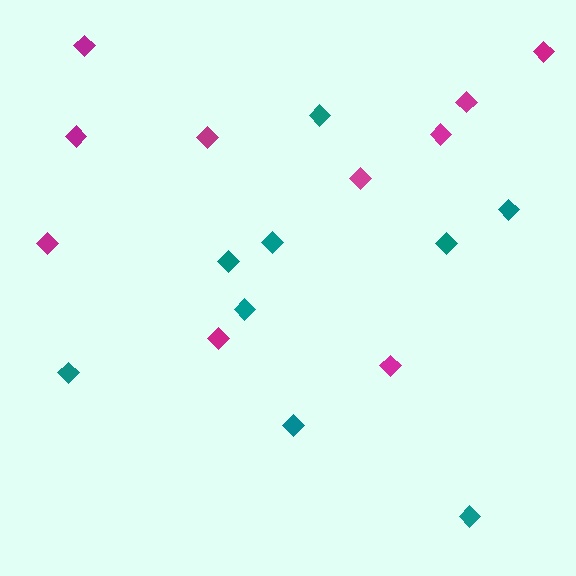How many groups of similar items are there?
There are 2 groups: one group of teal diamonds (9) and one group of magenta diamonds (10).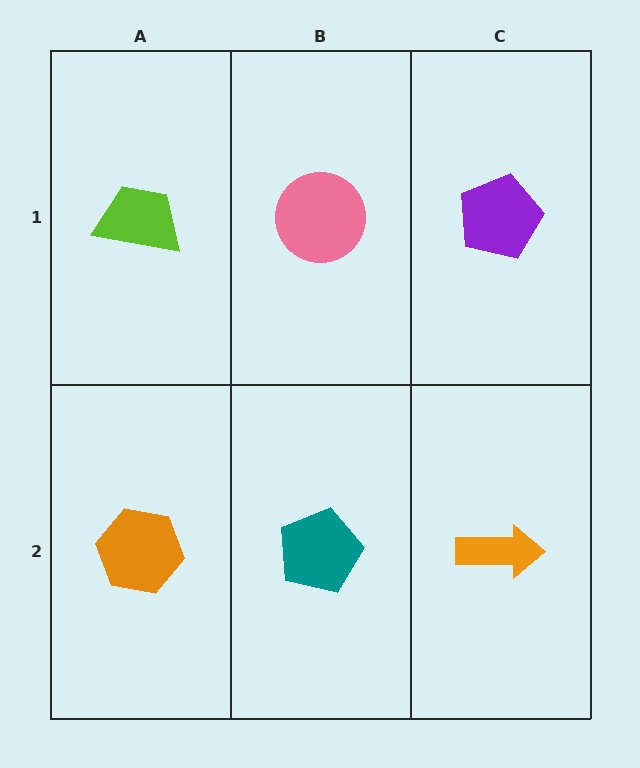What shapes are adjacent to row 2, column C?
A purple pentagon (row 1, column C), a teal pentagon (row 2, column B).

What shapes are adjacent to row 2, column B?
A pink circle (row 1, column B), an orange hexagon (row 2, column A), an orange arrow (row 2, column C).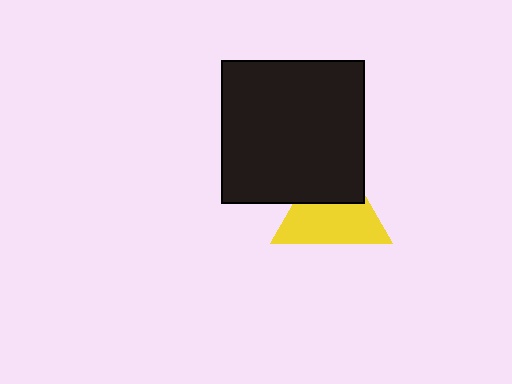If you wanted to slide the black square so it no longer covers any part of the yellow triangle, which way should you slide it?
Slide it up — that is the most direct way to separate the two shapes.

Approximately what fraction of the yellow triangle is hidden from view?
Roughly 39% of the yellow triangle is hidden behind the black square.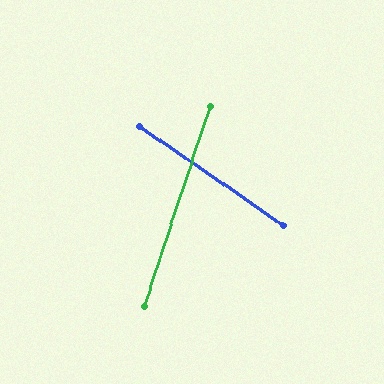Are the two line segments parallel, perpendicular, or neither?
Neither parallel nor perpendicular — they differ by about 74°.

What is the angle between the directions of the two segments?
Approximately 74 degrees.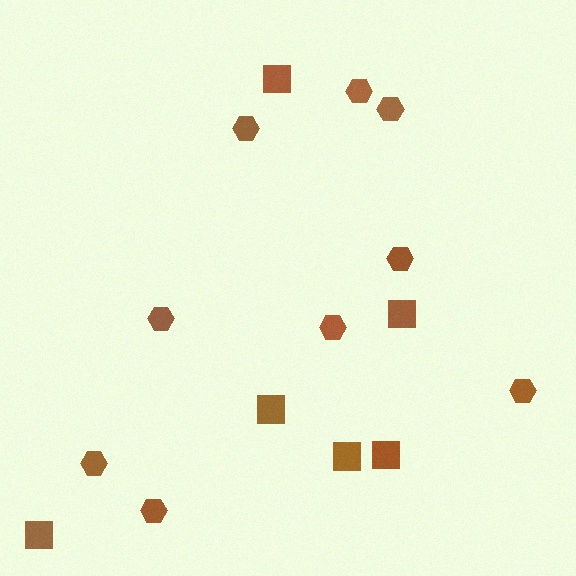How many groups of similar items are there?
There are 2 groups: one group of hexagons (9) and one group of squares (6).